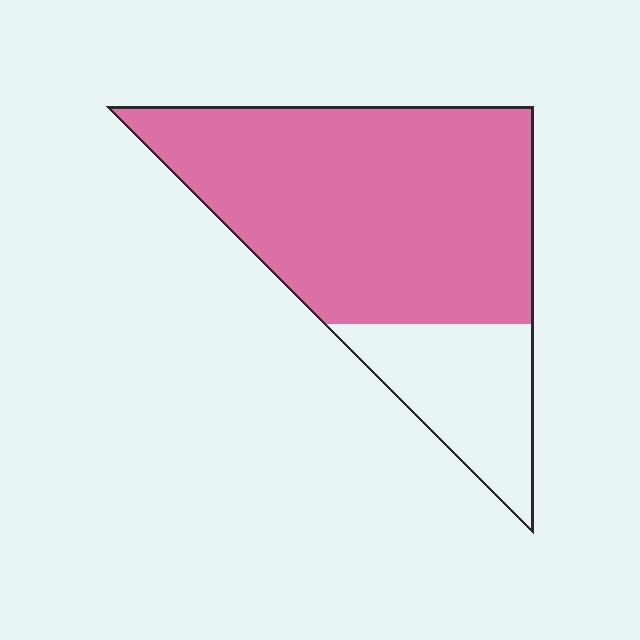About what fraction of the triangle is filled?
About three quarters (3/4).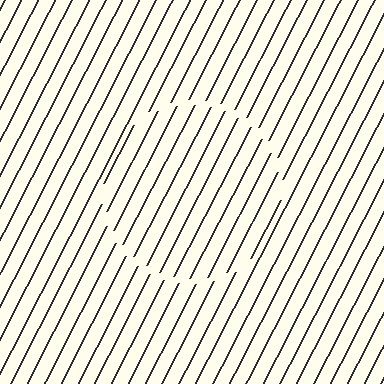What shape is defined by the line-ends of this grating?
An illusory circle. The interior of the shape contains the same grating, shifted by half a period — the contour is defined by the phase discontinuity where line-ends from the inner and outer gratings abut.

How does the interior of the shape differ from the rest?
The interior of the shape contains the same grating, shifted by half a period — the contour is defined by the phase discontinuity where line-ends from the inner and outer gratings abut.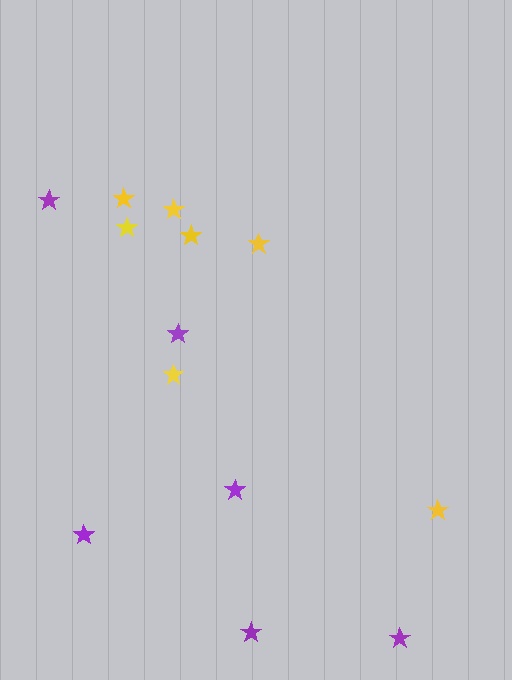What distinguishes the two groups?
There are 2 groups: one group of purple stars (6) and one group of yellow stars (7).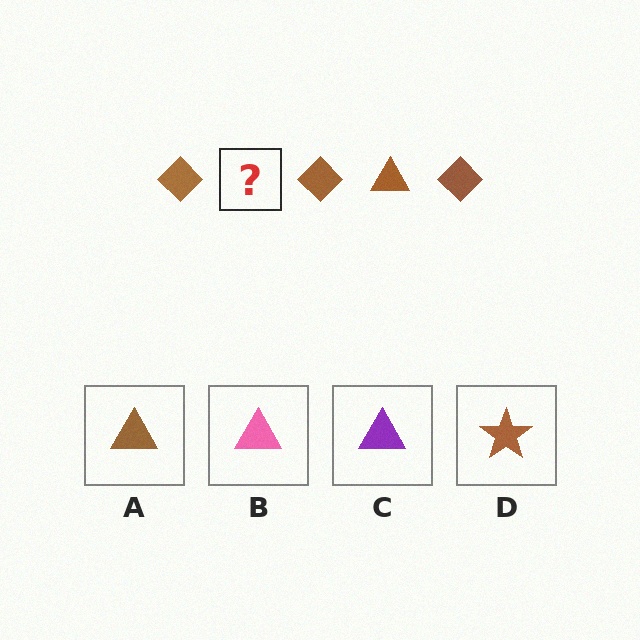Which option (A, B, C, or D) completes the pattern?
A.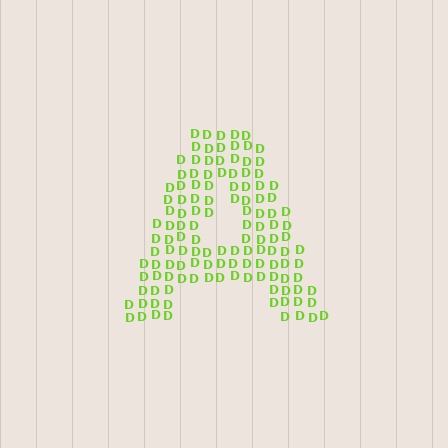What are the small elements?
The small elements are letter D's.